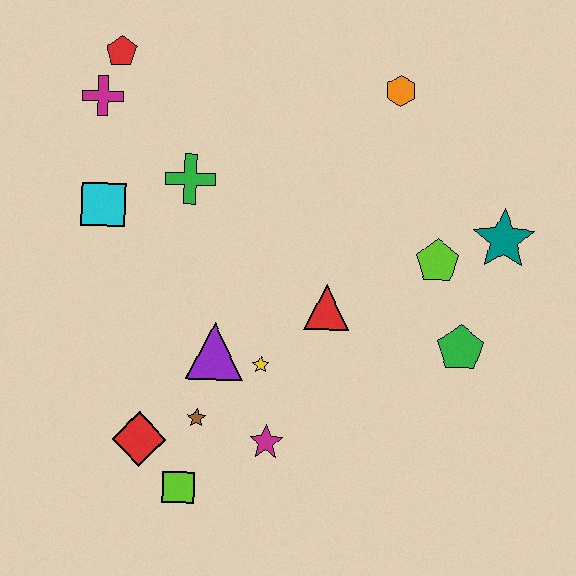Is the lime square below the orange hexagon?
Yes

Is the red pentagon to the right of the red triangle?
No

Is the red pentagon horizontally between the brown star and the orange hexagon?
No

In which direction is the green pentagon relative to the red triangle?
The green pentagon is to the right of the red triangle.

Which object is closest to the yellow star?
The purple triangle is closest to the yellow star.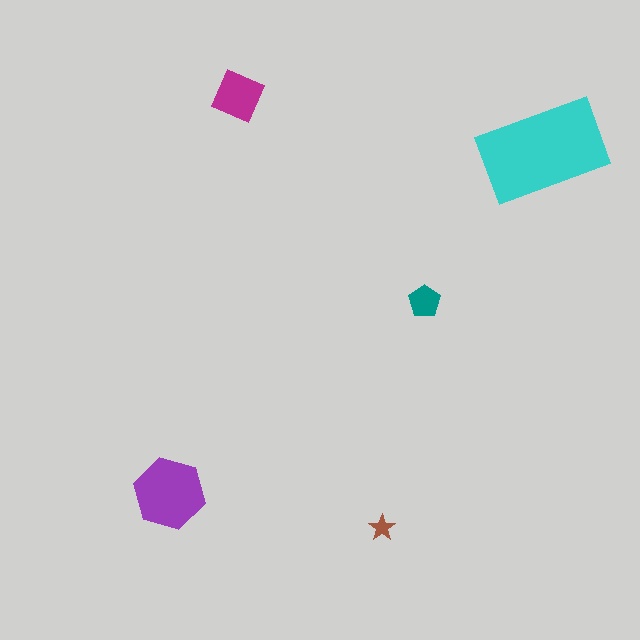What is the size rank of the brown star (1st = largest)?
5th.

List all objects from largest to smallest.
The cyan rectangle, the purple hexagon, the magenta diamond, the teal pentagon, the brown star.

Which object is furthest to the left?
The purple hexagon is leftmost.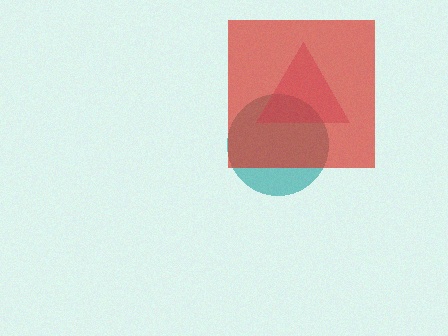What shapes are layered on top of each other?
The layered shapes are: a teal circle, a magenta triangle, a red square.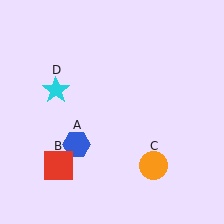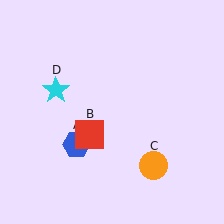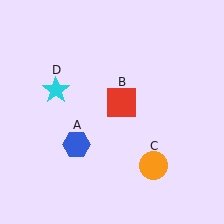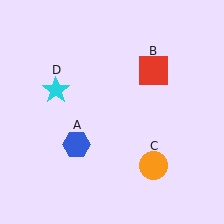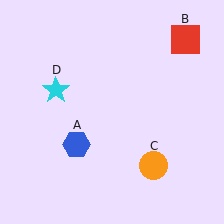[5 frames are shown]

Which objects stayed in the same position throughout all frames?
Blue hexagon (object A) and orange circle (object C) and cyan star (object D) remained stationary.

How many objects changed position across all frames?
1 object changed position: red square (object B).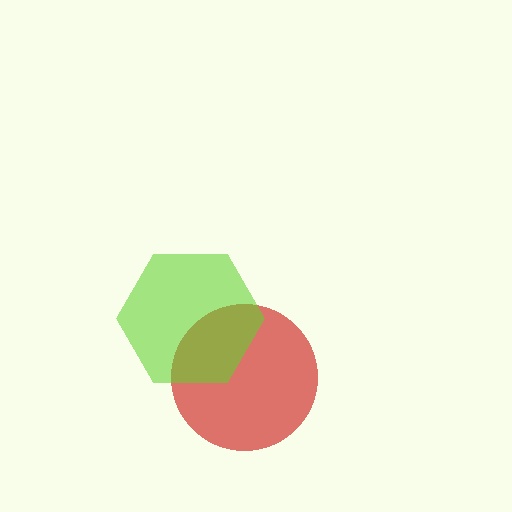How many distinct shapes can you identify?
There are 2 distinct shapes: a red circle, a lime hexagon.